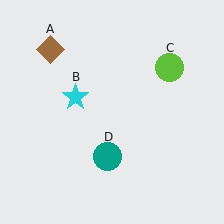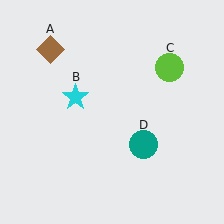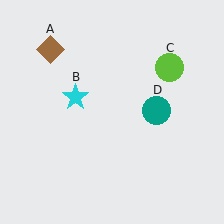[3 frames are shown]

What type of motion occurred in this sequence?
The teal circle (object D) rotated counterclockwise around the center of the scene.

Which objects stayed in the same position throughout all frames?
Brown diamond (object A) and cyan star (object B) and lime circle (object C) remained stationary.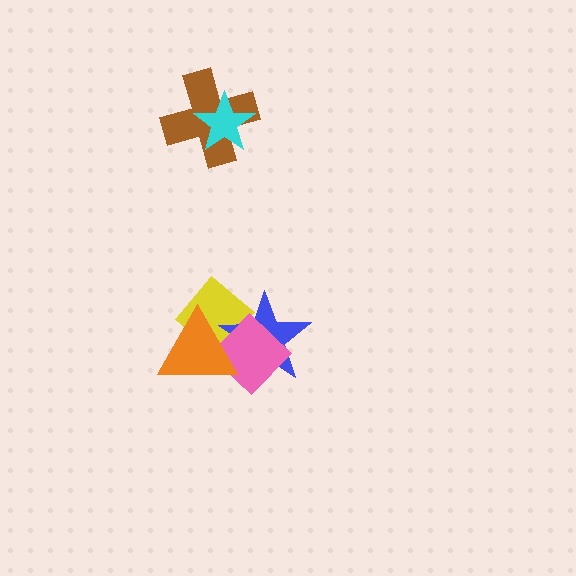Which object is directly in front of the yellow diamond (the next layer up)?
The blue star is directly in front of the yellow diamond.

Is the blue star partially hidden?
Yes, it is partially covered by another shape.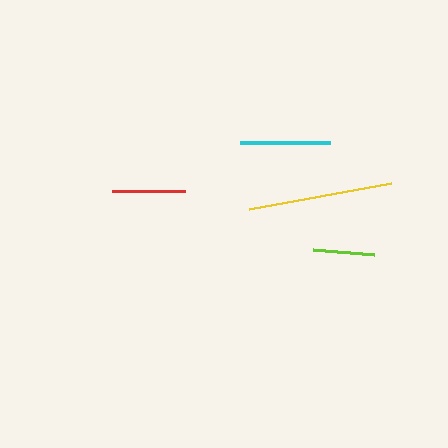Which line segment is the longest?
The yellow line is the longest at approximately 144 pixels.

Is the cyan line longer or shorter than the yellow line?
The yellow line is longer than the cyan line.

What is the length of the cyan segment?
The cyan segment is approximately 90 pixels long.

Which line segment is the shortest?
The lime line is the shortest at approximately 61 pixels.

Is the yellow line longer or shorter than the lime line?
The yellow line is longer than the lime line.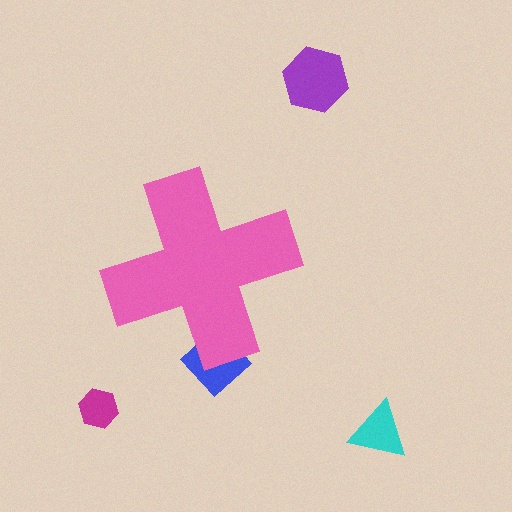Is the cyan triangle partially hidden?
No, the cyan triangle is fully visible.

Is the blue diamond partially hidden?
Yes, the blue diamond is partially hidden behind the pink cross.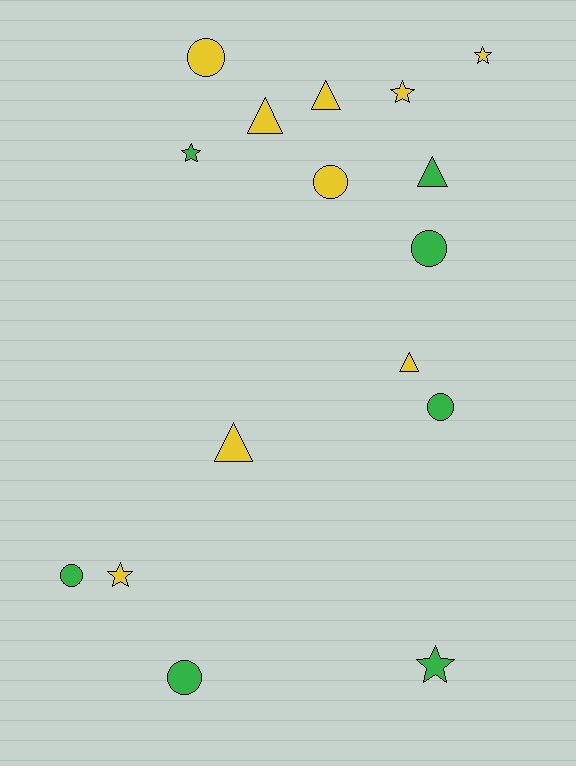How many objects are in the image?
There are 16 objects.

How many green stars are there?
There are 2 green stars.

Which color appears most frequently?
Yellow, with 9 objects.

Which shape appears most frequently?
Circle, with 6 objects.